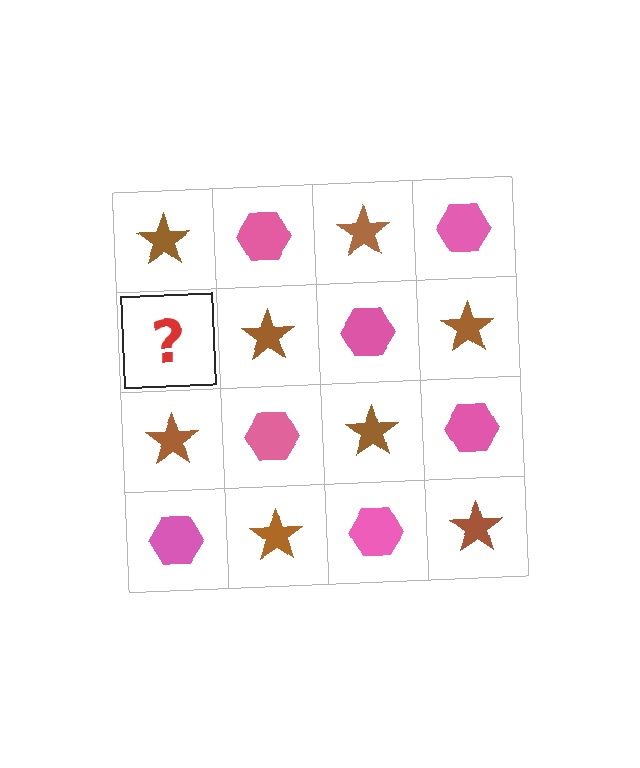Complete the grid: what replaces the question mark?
The question mark should be replaced with a pink hexagon.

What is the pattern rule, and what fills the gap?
The rule is that it alternates brown star and pink hexagon in a checkerboard pattern. The gap should be filled with a pink hexagon.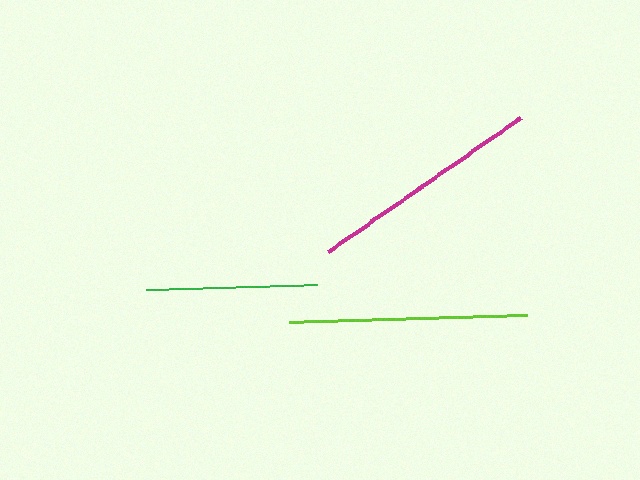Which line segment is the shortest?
The green line is the shortest at approximately 171 pixels.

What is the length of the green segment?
The green segment is approximately 171 pixels long.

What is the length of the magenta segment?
The magenta segment is approximately 234 pixels long.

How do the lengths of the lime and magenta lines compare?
The lime and magenta lines are approximately the same length.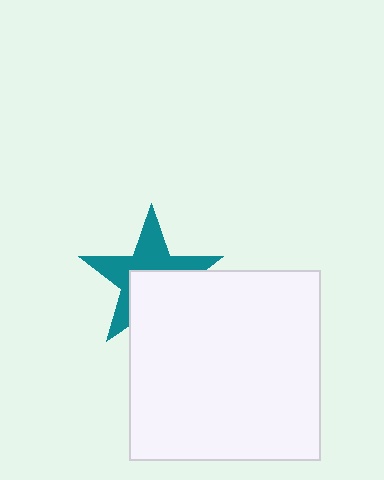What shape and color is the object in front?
The object in front is a white square.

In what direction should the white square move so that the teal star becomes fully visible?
The white square should move down. That is the shortest direction to clear the overlap and leave the teal star fully visible.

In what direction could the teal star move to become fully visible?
The teal star could move up. That would shift it out from behind the white square entirely.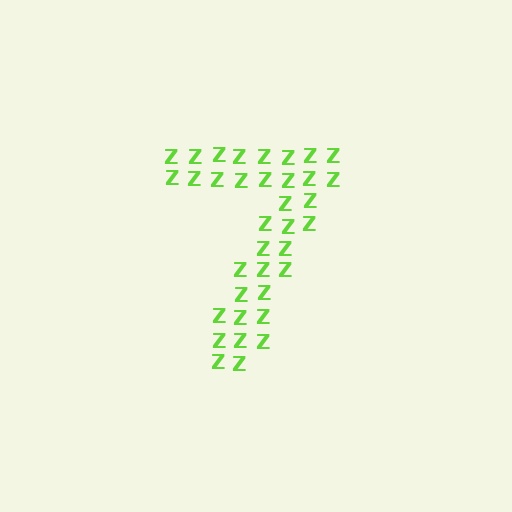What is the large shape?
The large shape is the digit 7.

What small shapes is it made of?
It is made of small letter Z's.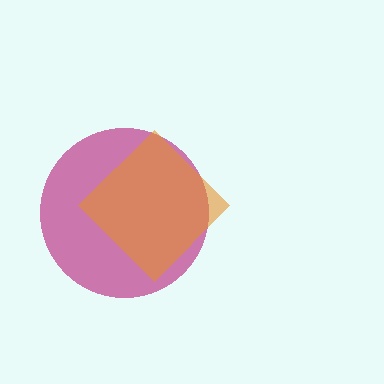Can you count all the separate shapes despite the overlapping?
Yes, there are 2 separate shapes.